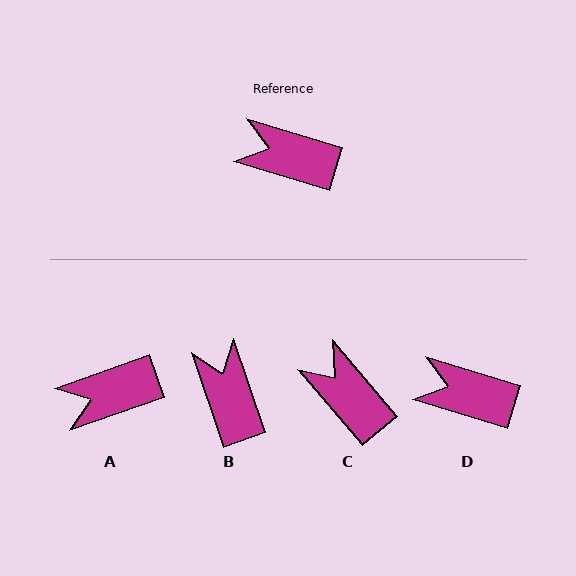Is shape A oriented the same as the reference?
No, it is off by about 36 degrees.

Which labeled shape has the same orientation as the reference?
D.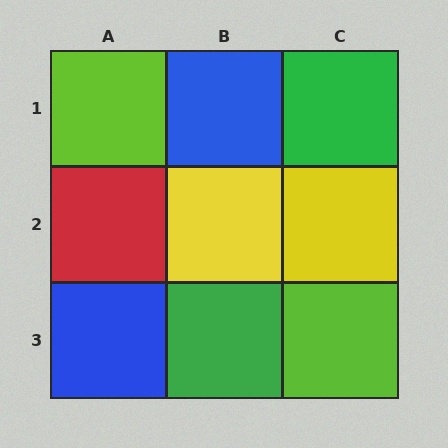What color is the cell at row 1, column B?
Blue.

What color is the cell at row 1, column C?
Green.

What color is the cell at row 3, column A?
Blue.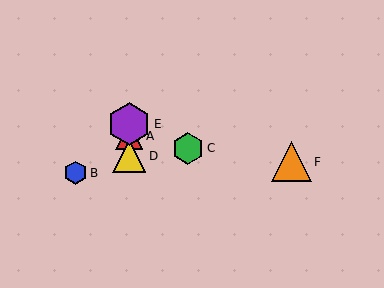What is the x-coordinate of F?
Object F is at x≈291.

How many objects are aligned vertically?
3 objects (A, D, E) are aligned vertically.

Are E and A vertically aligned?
Yes, both are at x≈129.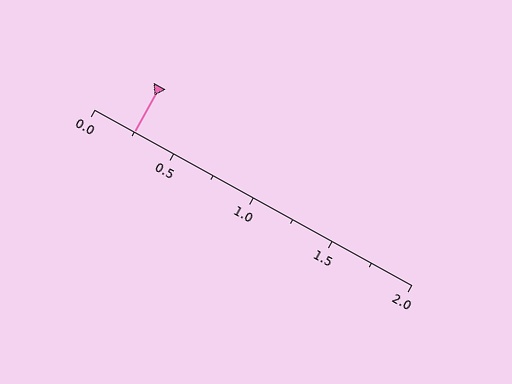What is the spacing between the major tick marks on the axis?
The major ticks are spaced 0.5 apart.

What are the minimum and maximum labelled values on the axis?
The axis runs from 0.0 to 2.0.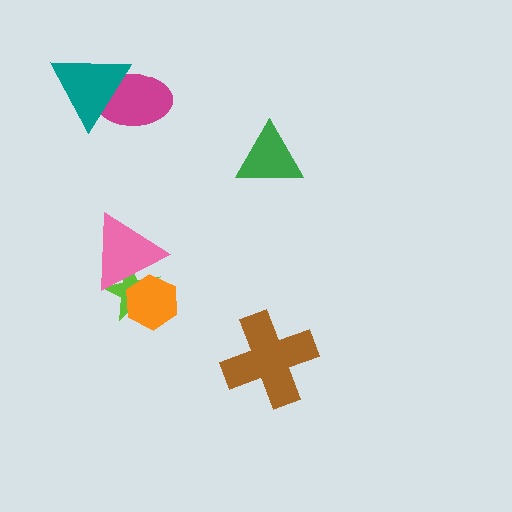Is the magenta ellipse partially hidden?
Yes, it is partially covered by another shape.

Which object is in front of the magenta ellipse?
The teal triangle is in front of the magenta ellipse.